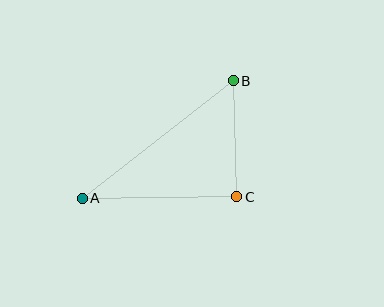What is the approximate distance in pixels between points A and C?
The distance between A and C is approximately 154 pixels.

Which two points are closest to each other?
Points B and C are closest to each other.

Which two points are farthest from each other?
Points A and B are farthest from each other.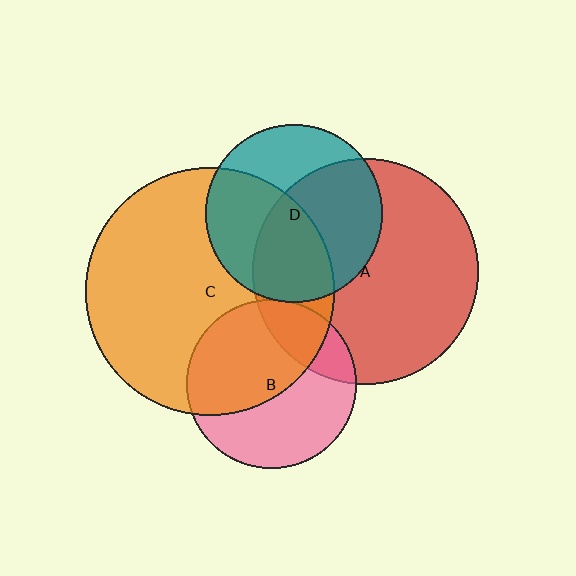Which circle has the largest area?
Circle C (orange).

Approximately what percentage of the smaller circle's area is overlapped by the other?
Approximately 50%.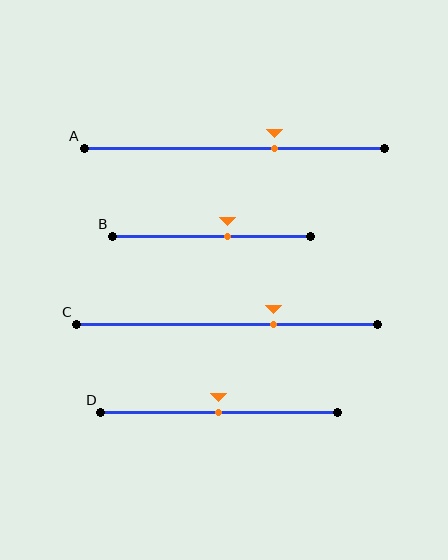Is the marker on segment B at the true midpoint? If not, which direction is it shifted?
No, the marker on segment B is shifted to the right by about 8% of the segment length.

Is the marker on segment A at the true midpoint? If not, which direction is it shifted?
No, the marker on segment A is shifted to the right by about 13% of the segment length.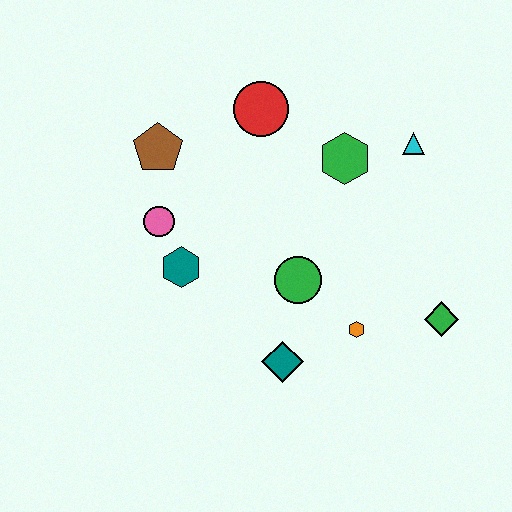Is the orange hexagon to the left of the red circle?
No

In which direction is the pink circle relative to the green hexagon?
The pink circle is to the left of the green hexagon.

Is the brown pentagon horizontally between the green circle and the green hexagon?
No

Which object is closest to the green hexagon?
The cyan triangle is closest to the green hexagon.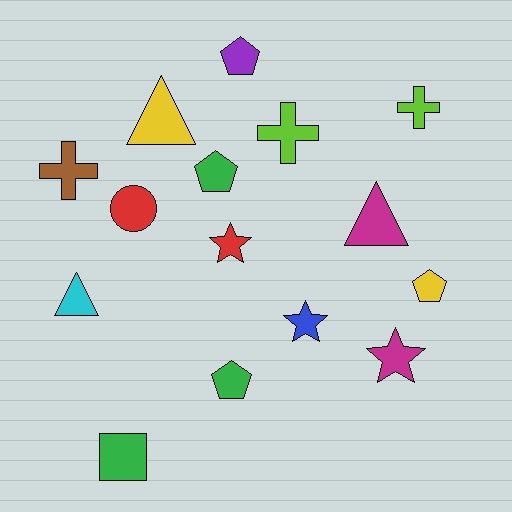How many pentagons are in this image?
There are 4 pentagons.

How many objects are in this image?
There are 15 objects.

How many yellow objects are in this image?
There are 2 yellow objects.